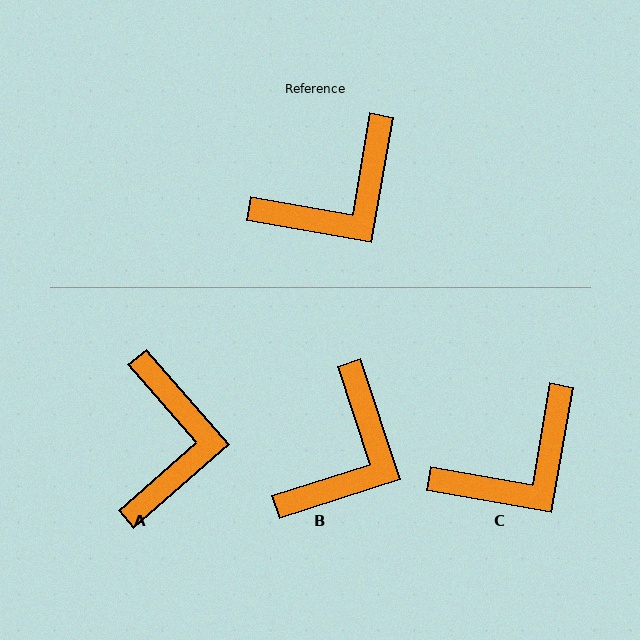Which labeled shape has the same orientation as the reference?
C.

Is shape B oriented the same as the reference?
No, it is off by about 28 degrees.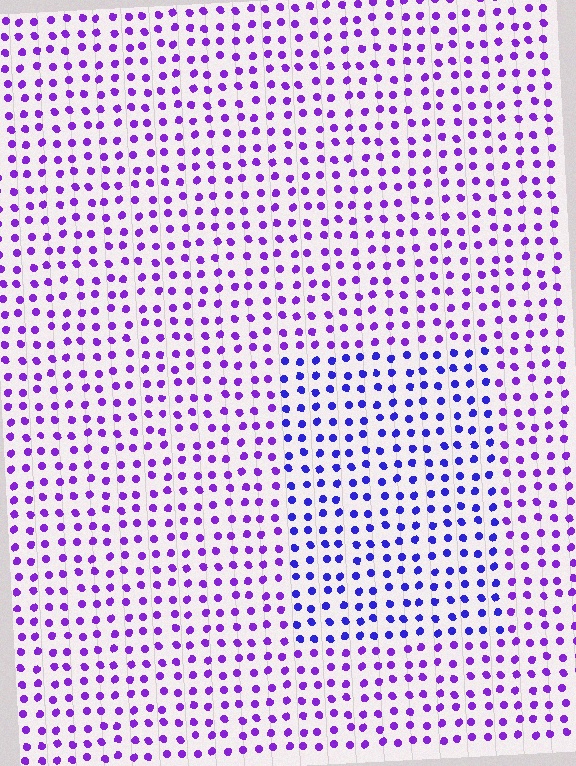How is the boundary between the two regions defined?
The boundary is defined purely by a slight shift in hue (about 31 degrees). Spacing, size, and orientation are identical on both sides.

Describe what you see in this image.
The image is filled with small purple elements in a uniform arrangement. A rectangle-shaped region is visible where the elements are tinted to a slightly different hue, forming a subtle color boundary.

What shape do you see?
I see a rectangle.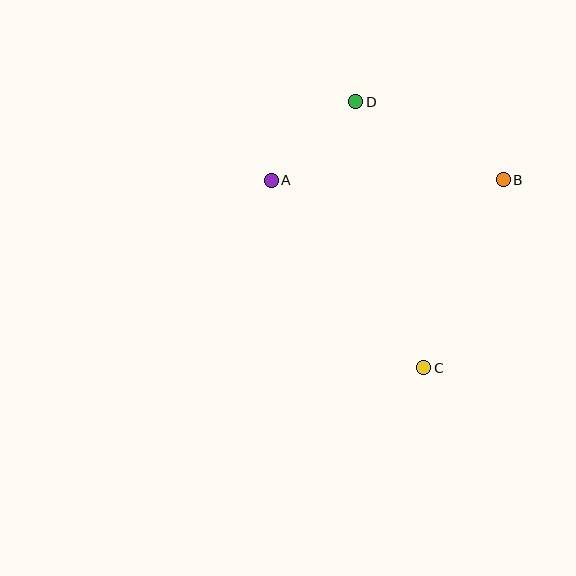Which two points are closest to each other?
Points A and D are closest to each other.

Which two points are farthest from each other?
Points C and D are farthest from each other.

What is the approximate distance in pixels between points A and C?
The distance between A and C is approximately 242 pixels.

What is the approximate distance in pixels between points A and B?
The distance between A and B is approximately 232 pixels.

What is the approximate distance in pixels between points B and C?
The distance between B and C is approximately 204 pixels.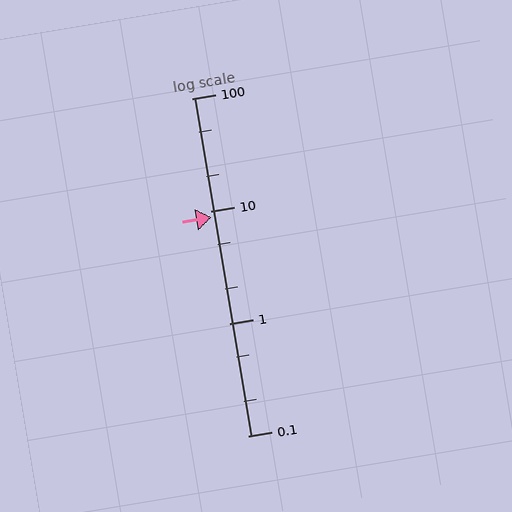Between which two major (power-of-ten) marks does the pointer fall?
The pointer is between 1 and 10.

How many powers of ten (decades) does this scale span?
The scale spans 3 decades, from 0.1 to 100.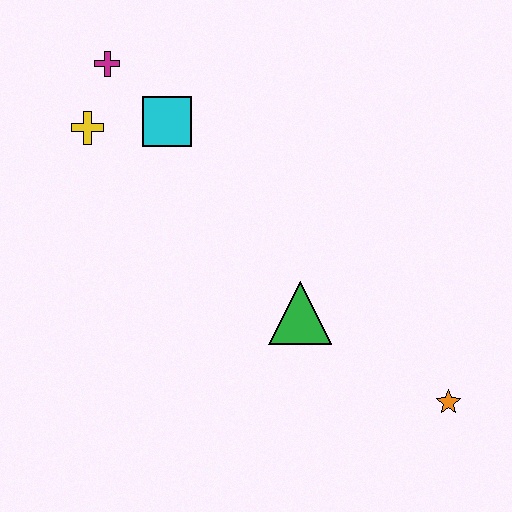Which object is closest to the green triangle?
The orange star is closest to the green triangle.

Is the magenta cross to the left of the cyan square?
Yes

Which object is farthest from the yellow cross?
The orange star is farthest from the yellow cross.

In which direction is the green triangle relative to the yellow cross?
The green triangle is to the right of the yellow cross.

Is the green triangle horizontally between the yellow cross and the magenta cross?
No